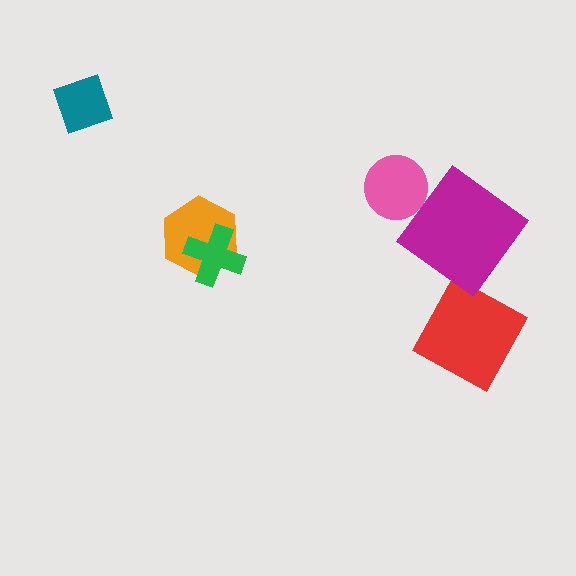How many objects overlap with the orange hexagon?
1 object overlaps with the orange hexagon.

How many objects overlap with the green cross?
1 object overlaps with the green cross.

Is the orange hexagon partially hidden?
Yes, it is partially covered by another shape.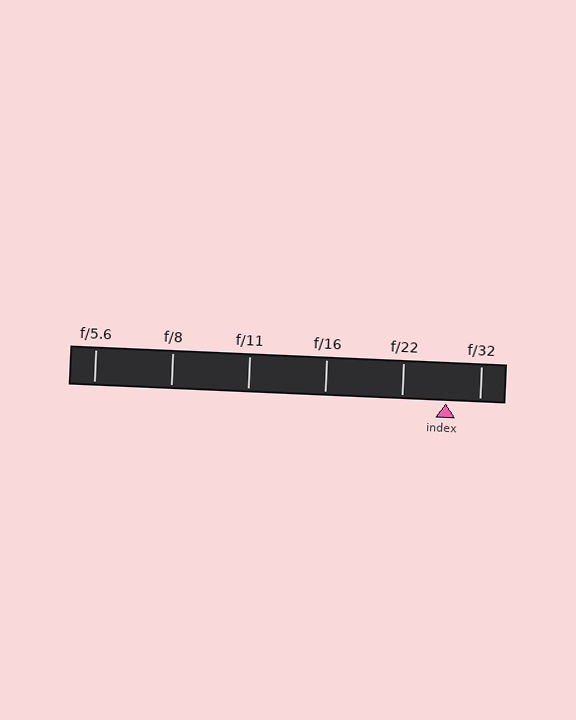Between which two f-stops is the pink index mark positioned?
The index mark is between f/22 and f/32.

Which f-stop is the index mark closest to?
The index mark is closest to f/32.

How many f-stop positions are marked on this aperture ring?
There are 6 f-stop positions marked.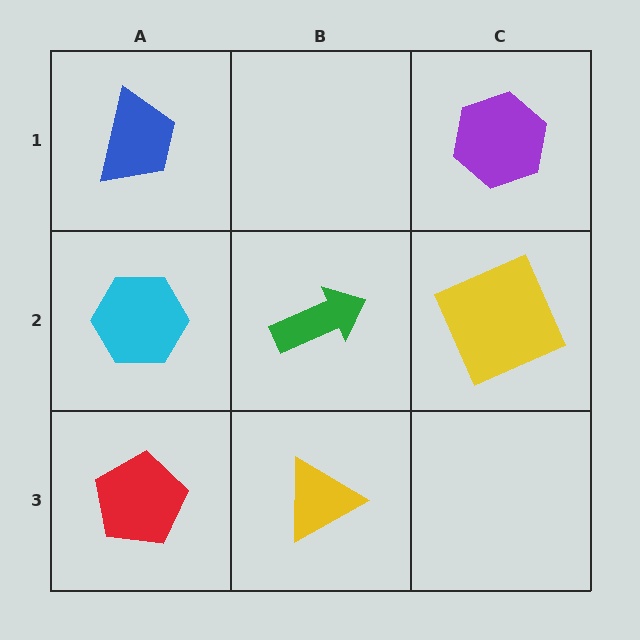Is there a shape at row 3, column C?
No, that cell is empty.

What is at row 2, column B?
A green arrow.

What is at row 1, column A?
A blue trapezoid.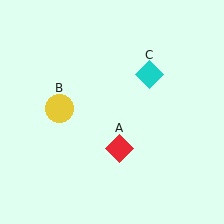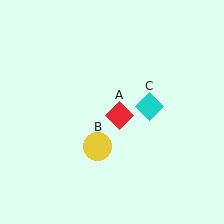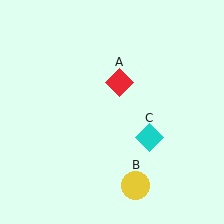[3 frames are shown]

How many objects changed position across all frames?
3 objects changed position: red diamond (object A), yellow circle (object B), cyan diamond (object C).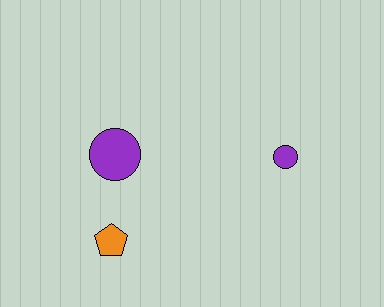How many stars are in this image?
There are no stars.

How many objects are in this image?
There are 3 objects.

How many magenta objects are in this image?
There are no magenta objects.